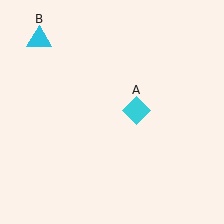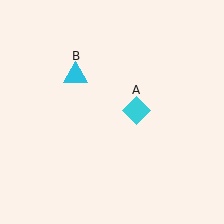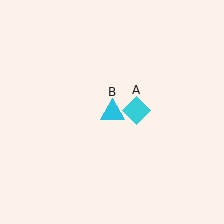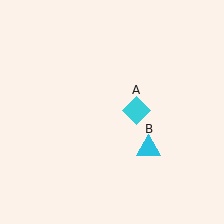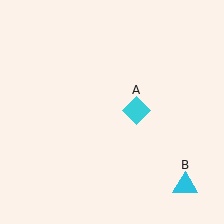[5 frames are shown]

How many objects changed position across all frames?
1 object changed position: cyan triangle (object B).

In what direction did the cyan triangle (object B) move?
The cyan triangle (object B) moved down and to the right.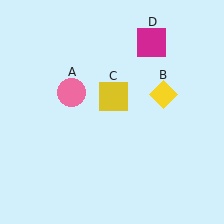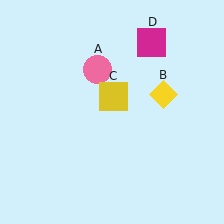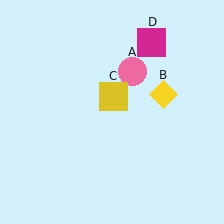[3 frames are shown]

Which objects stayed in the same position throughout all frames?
Yellow diamond (object B) and yellow square (object C) and magenta square (object D) remained stationary.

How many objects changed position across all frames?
1 object changed position: pink circle (object A).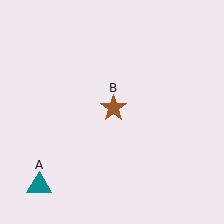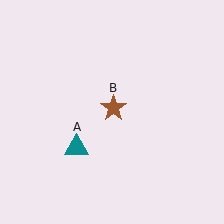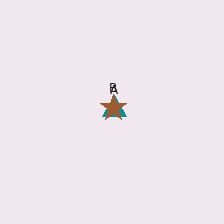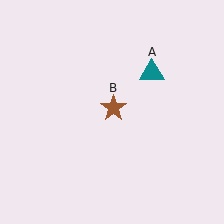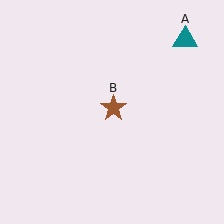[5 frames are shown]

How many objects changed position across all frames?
1 object changed position: teal triangle (object A).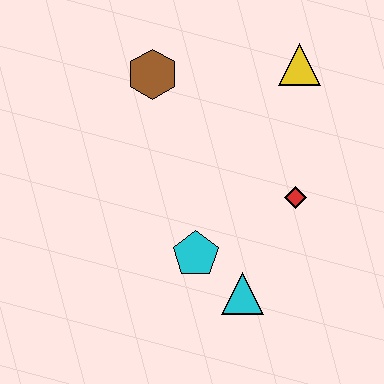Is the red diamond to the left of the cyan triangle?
No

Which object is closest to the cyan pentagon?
The cyan triangle is closest to the cyan pentagon.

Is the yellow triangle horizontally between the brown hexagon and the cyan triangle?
No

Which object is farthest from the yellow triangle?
The cyan triangle is farthest from the yellow triangle.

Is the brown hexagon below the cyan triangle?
No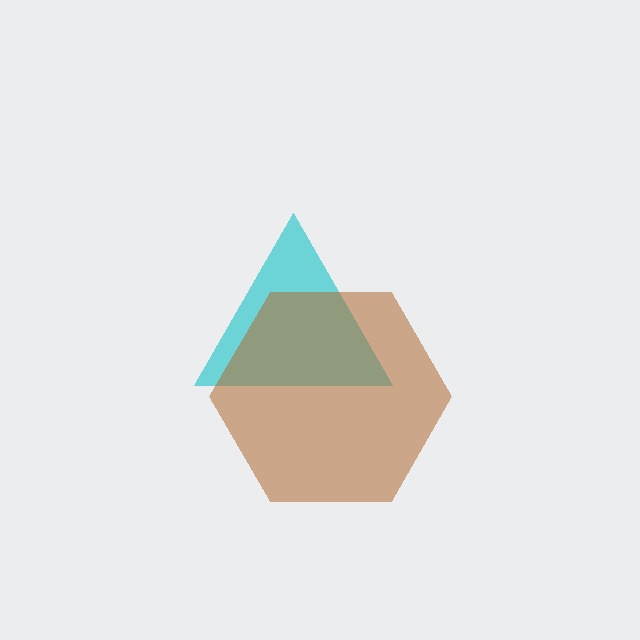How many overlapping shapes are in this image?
There are 2 overlapping shapes in the image.